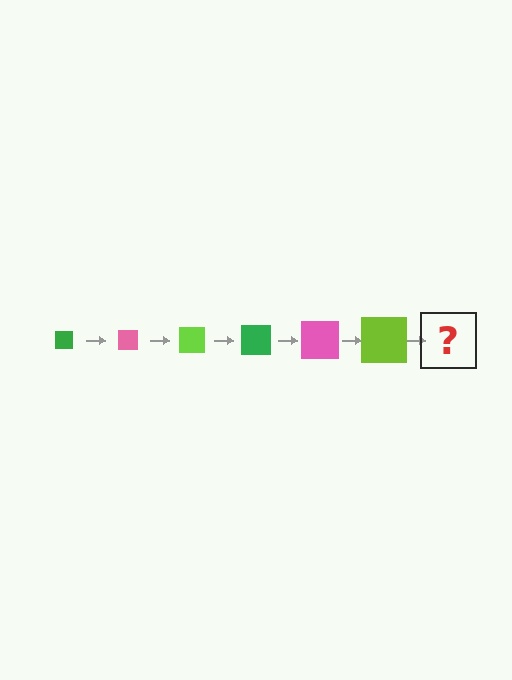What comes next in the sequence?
The next element should be a green square, larger than the previous one.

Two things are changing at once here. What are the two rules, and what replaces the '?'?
The two rules are that the square grows larger each step and the color cycles through green, pink, and lime. The '?' should be a green square, larger than the previous one.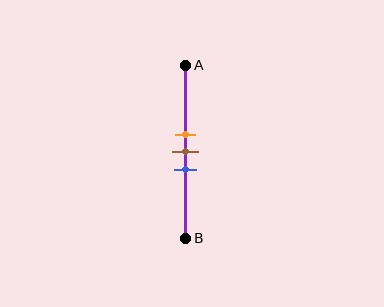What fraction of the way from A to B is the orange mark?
The orange mark is approximately 40% (0.4) of the way from A to B.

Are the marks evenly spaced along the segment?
Yes, the marks are approximately evenly spaced.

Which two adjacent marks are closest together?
The orange and brown marks are the closest adjacent pair.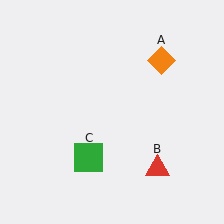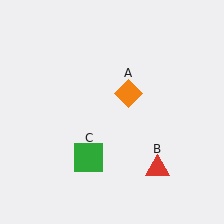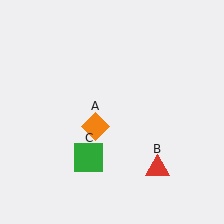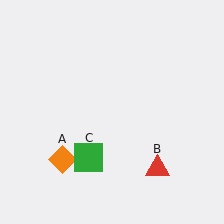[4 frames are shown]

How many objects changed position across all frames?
1 object changed position: orange diamond (object A).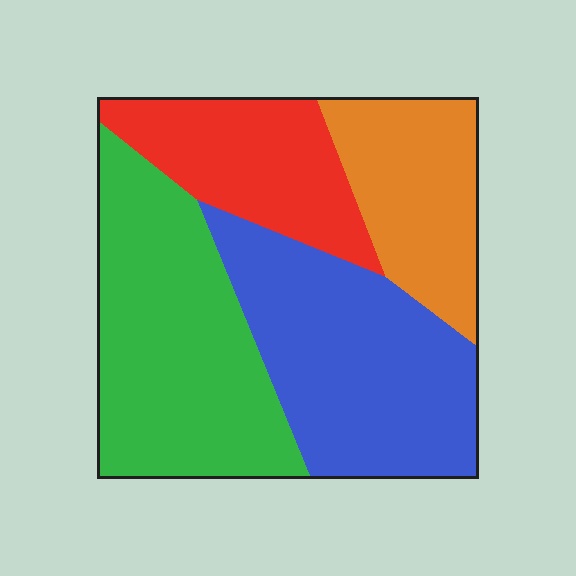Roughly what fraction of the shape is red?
Red takes up about one sixth (1/6) of the shape.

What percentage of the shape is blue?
Blue takes up about one third (1/3) of the shape.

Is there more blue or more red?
Blue.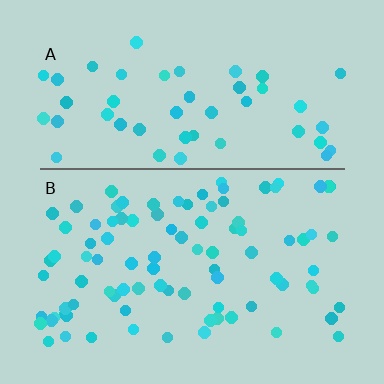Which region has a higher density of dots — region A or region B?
B (the bottom).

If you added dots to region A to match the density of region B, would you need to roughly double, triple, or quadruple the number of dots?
Approximately double.